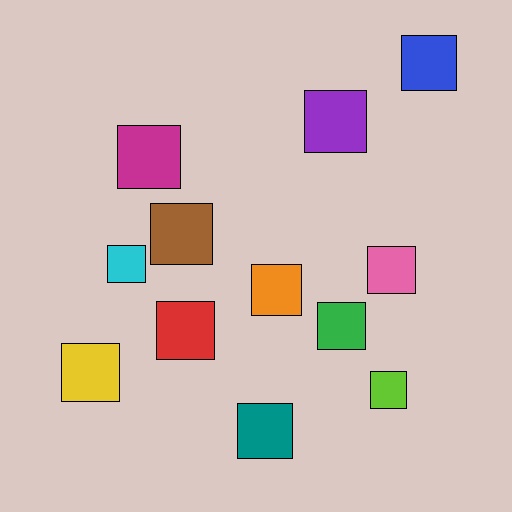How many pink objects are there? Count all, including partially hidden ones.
There is 1 pink object.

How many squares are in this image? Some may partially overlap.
There are 12 squares.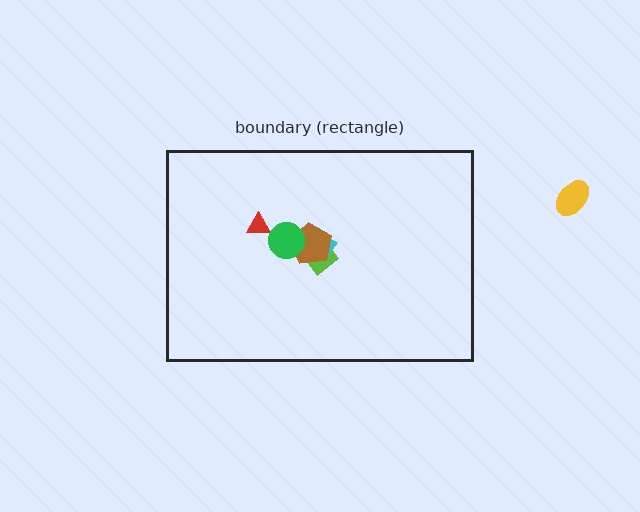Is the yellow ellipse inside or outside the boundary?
Outside.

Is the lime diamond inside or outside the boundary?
Inside.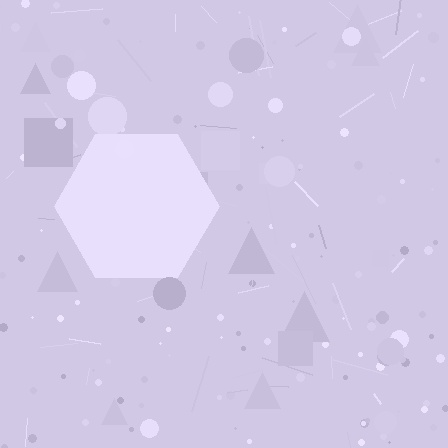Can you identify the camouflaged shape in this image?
The camouflaged shape is a hexagon.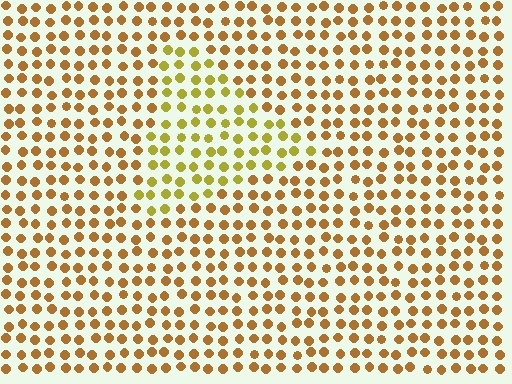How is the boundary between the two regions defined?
The boundary is defined purely by a slight shift in hue (about 29 degrees). Spacing, size, and orientation are identical on both sides.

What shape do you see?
I see a triangle.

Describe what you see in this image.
The image is filled with small brown elements in a uniform arrangement. A triangle-shaped region is visible where the elements are tinted to a slightly different hue, forming a subtle color boundary.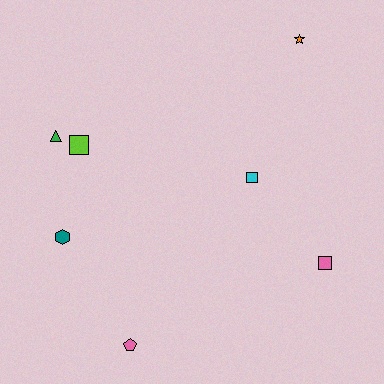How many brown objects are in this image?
There are no brown objects.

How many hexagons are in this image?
There is 1 hexagon.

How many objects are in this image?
There are 7 objects.